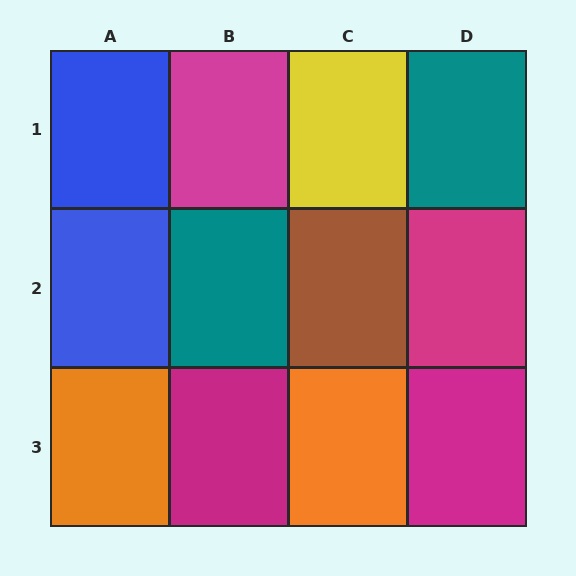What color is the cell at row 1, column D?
Teal.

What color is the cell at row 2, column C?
Brown.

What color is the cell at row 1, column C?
Yellow.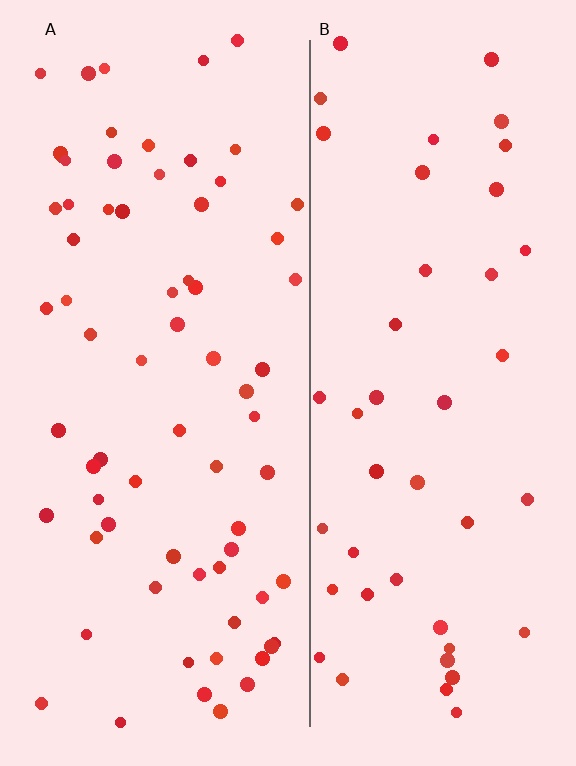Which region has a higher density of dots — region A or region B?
A (the left).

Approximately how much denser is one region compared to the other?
Approximately 1.6× — region A over region B.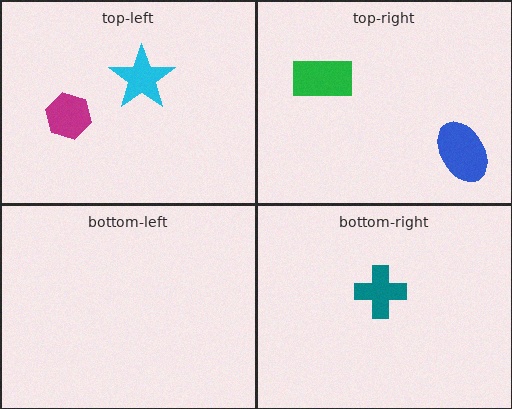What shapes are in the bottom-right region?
The teal cross.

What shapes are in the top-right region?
The green rectangle, the blue ellipse.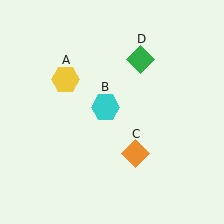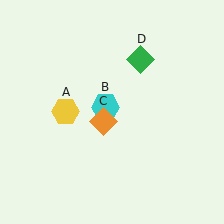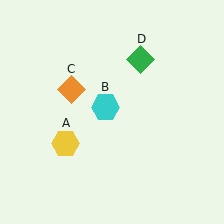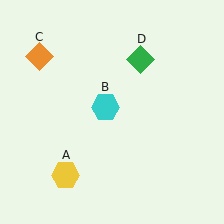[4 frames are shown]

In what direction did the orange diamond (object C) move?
The orange diamond (object C) moved up and to the left.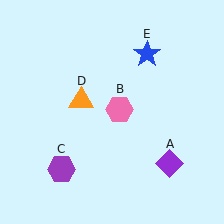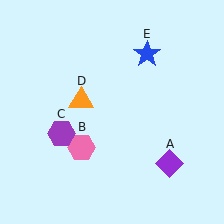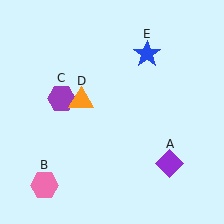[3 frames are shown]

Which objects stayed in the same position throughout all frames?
Purple diamond (object A) and orange triangle (object D) and blue star (object E) remained stationary.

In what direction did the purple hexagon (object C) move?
The purple hexagon (object C) moved up.